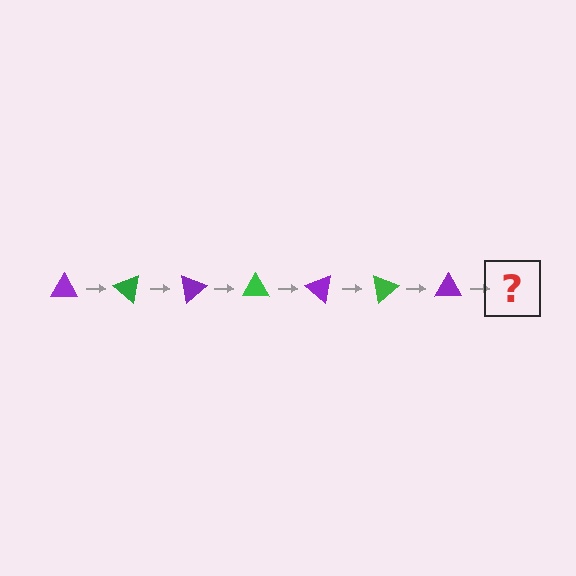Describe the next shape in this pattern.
It should be a green triangle, rotated 280 degrees from the start.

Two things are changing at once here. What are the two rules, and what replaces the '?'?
The two rules are that it rotates 40 degrees each step and the color cycles through purple and green. The '?' should be a green triangle, rotated 280 degrees from the start.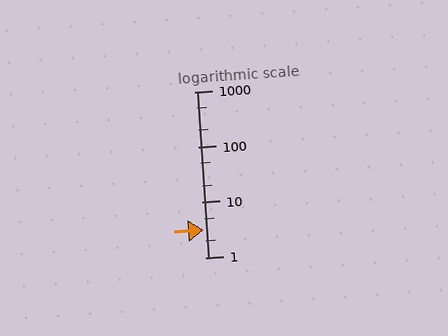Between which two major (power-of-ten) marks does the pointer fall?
The pointer is between 1 and 10.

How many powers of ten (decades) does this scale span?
The scale spans 3 decades, from 1 to 1000.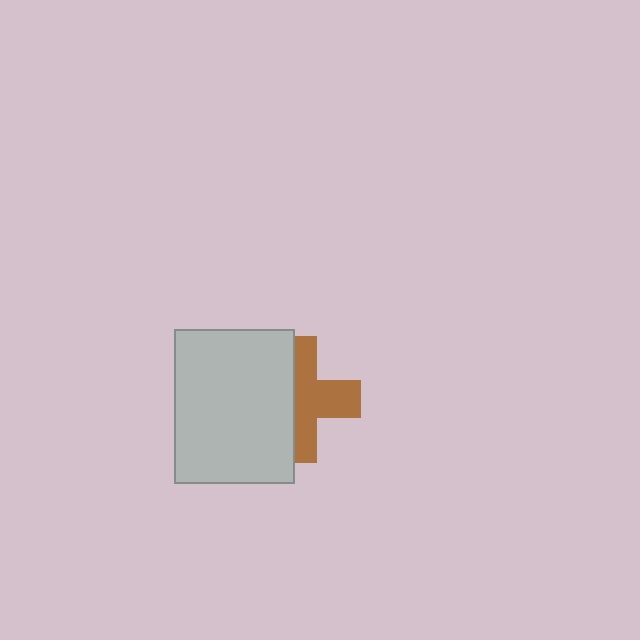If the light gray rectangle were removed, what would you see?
You would see the complete brown cross.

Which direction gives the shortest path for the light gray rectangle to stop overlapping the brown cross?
Moving left gives the shortest separation.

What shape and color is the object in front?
The object in front is a light gray rectangle.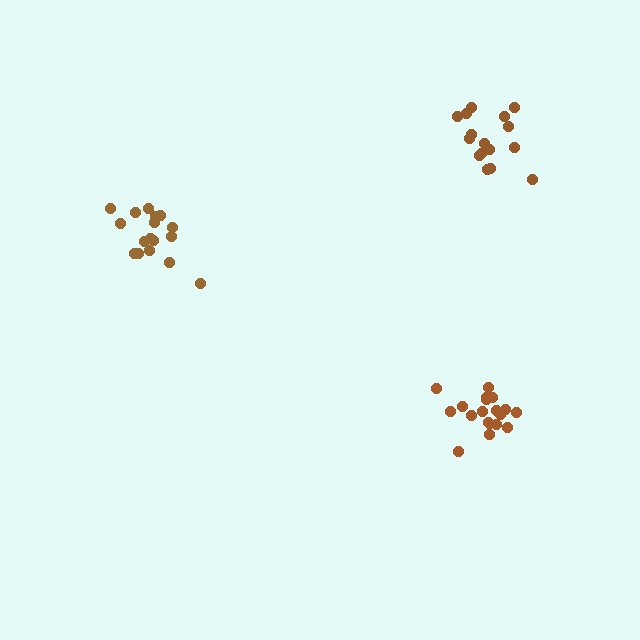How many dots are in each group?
Group 1: 16 dots, Group 2: 19 dots, Group 3: 17 dots (52 total).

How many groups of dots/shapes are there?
There are 3 groups.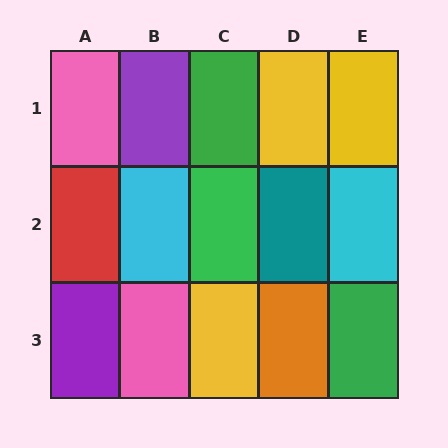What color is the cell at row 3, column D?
Orange.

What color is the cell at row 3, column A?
Purple.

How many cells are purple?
2 cells are purple.